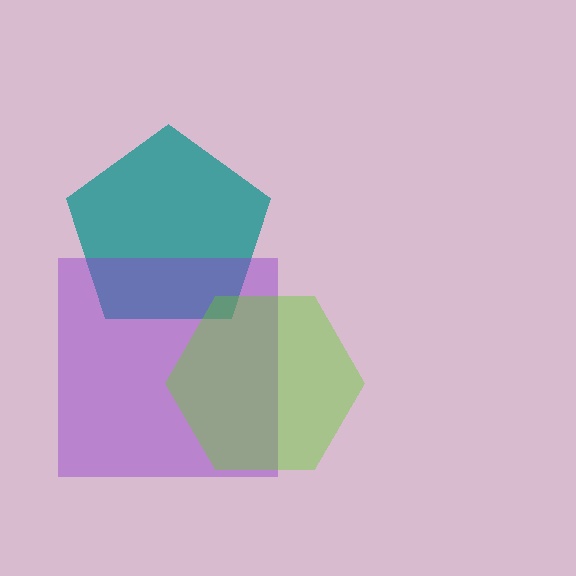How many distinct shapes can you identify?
There are 3 distinct shapes: a teal pentagon, a purple square, a lime hexagon.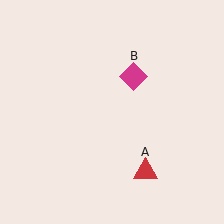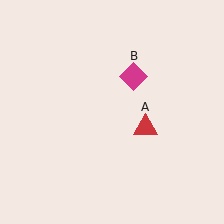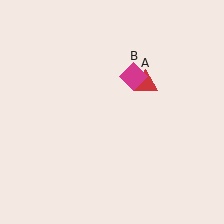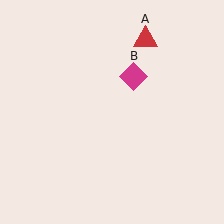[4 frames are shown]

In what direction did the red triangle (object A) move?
The red triangle (object A) moved up.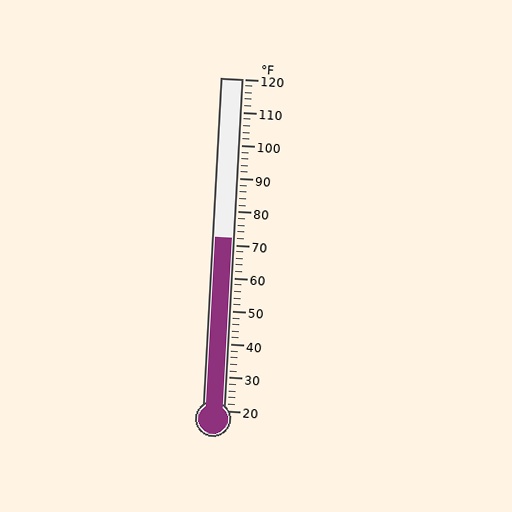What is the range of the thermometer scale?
The thermometer scale ranges from 20°F to 120°F.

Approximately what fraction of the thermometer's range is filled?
The thermometer is filled to approximately 50% of its range.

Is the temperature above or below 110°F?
The temperature is below 110°F.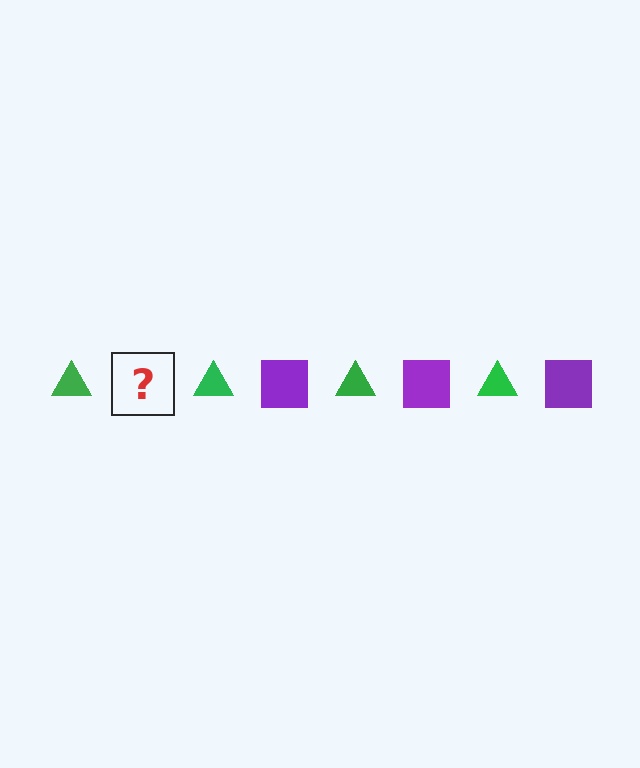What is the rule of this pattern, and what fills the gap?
The rule is that the pattern alternates between green triangle and purple square. The gap should be filled with a purple square.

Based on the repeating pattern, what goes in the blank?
The blank should be a purple square.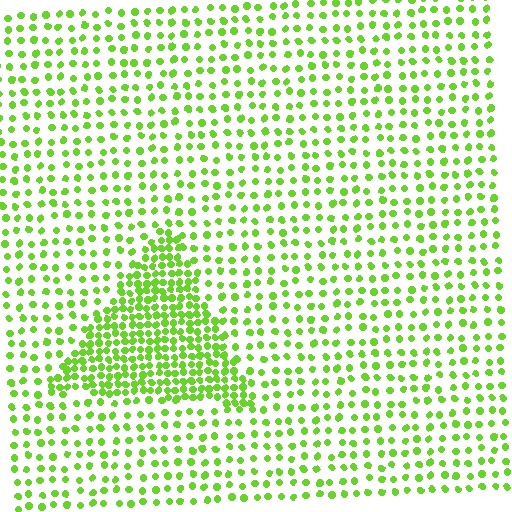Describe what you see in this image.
The image contains small lime elements arranged at two different densities. A triangle-shaped region is visible where the elements are more densely packed than the surrounding area.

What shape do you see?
I see a triangle.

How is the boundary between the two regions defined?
The boundary is defined by a change in element density (approximately 2.3x ratio). All elements are the same color, size, and shape.